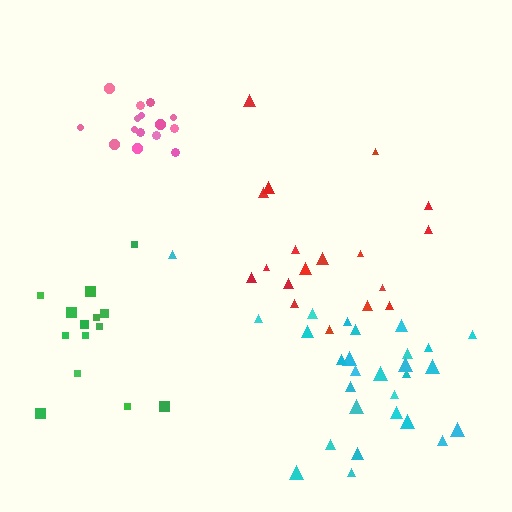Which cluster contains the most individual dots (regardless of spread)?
Cyan (28).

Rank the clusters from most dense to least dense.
pink, cyan, red, green.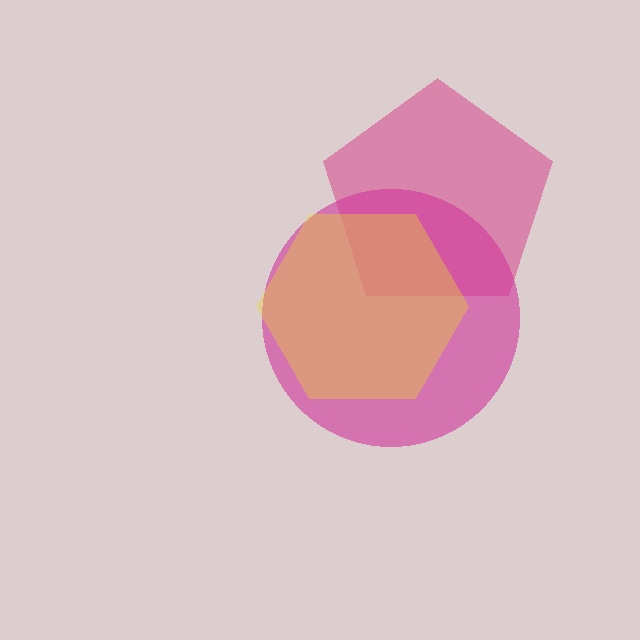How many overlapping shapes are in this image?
There are 3 overlapping shapes in the image.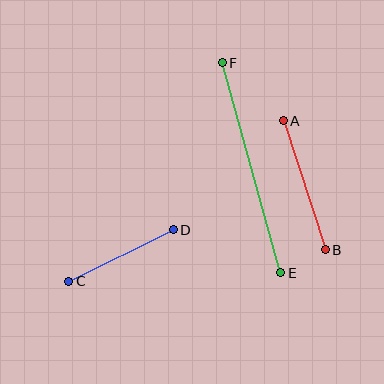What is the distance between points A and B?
The distance is approximately 136 pixels.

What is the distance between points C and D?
The distance is approximately 116 pixels.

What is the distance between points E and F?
The distance is approximately 218 pixels.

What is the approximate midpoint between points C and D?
The midpoint is at approximately (121, 256) pixels.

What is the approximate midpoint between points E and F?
The midpoint is at approximately (251, 168) pixels.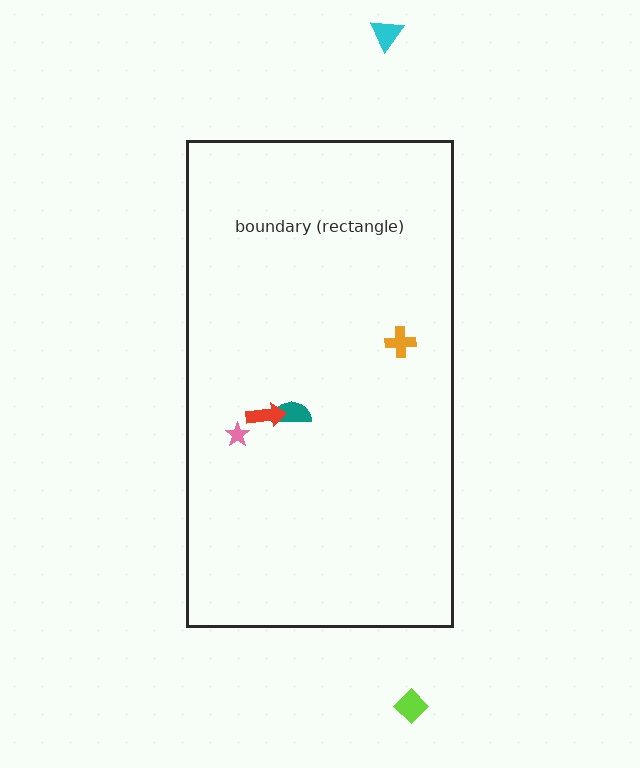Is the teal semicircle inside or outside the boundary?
Inside.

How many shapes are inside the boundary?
4 inside, 2 outside.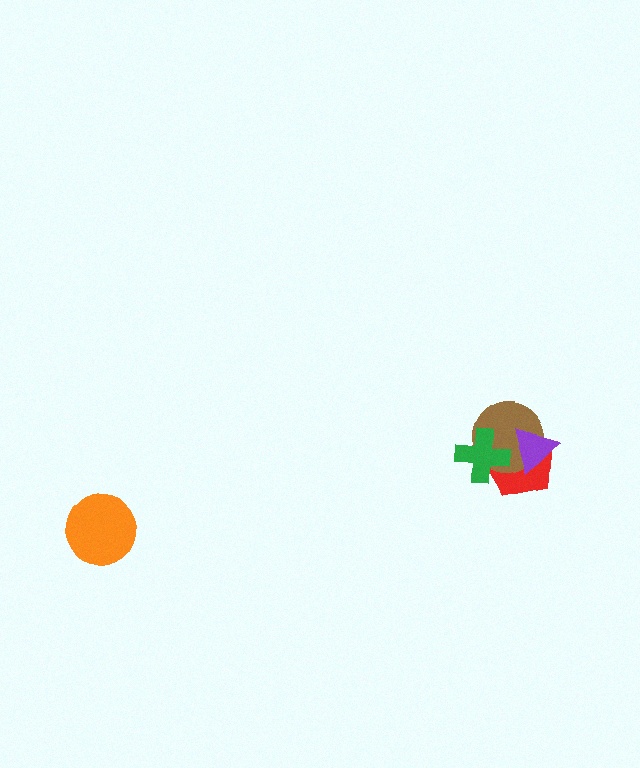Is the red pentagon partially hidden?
Yes, it is partially covered by another shape.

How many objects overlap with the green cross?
2 objects overlap with the green cross.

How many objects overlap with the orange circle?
0 objects overlap with the orange circle.